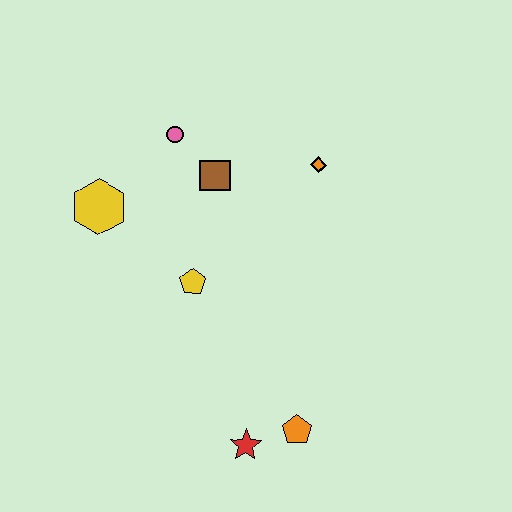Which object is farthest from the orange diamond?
The red star is farthest from the orange diamond.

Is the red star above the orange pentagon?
No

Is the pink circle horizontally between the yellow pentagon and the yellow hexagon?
Yes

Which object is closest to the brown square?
The pink circle is closest to the brown square.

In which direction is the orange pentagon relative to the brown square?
The orange pentagon is below the brown square.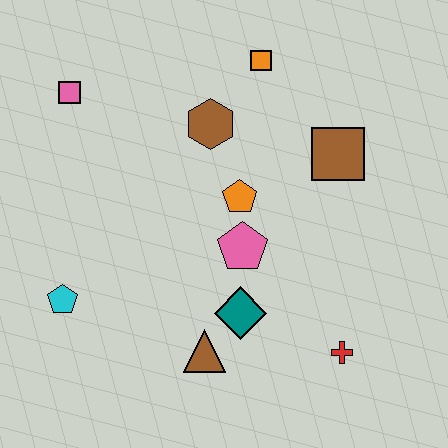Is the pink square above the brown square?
Yes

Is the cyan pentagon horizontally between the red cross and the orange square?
No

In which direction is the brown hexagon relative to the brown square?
The brown hexagon is to the left of the brown square.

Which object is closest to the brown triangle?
The teal diamond is closest to the brown triangle.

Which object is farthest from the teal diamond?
The pink square is farthest from the teal diamond.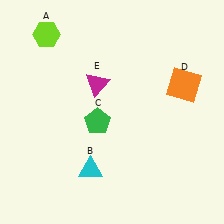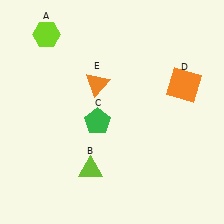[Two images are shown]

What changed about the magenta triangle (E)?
In Image 1, E is magenta. In Image 2, it changed to orange.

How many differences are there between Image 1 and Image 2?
There are 2 differences between the two images.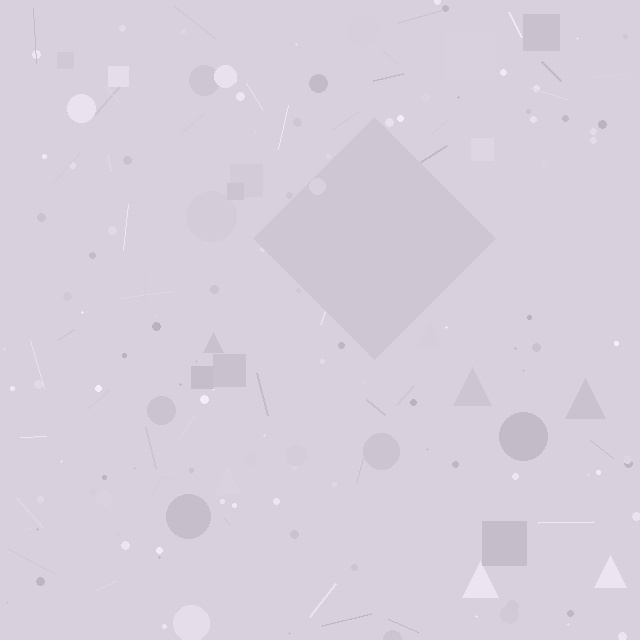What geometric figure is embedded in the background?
A diamond is embedded in the background.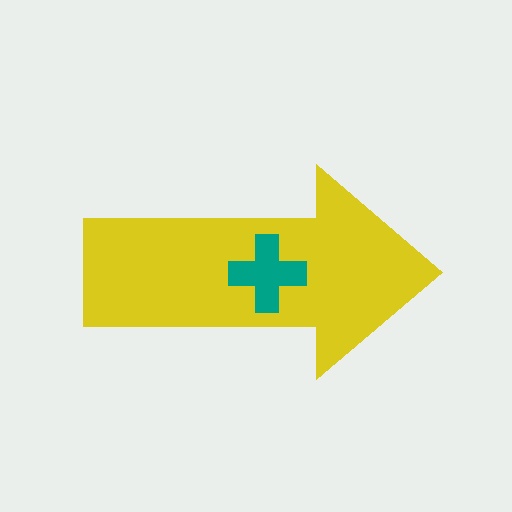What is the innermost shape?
The teal cross.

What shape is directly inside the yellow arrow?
The teal cross.